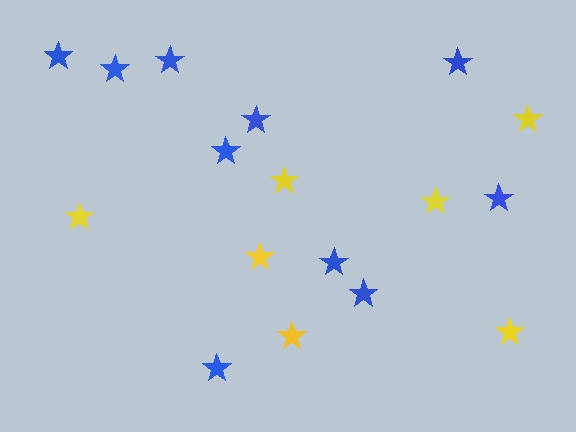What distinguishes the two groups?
There are 2 groups: one group of yellow stars (7) and one group of blue stars (10).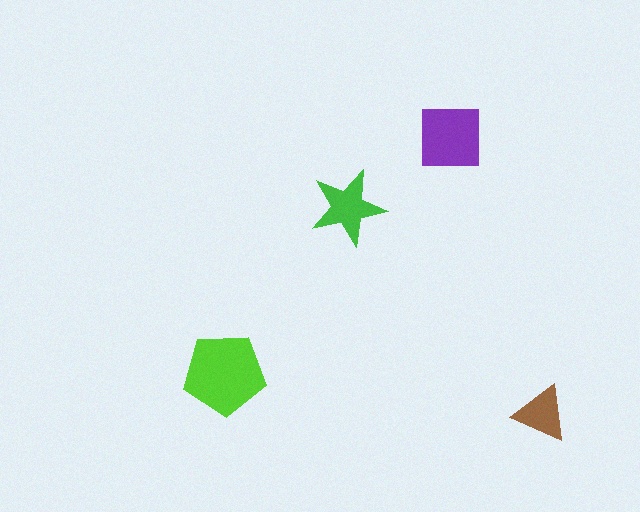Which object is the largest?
The lime pentagon.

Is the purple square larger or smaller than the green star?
Larger.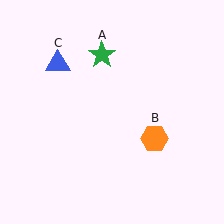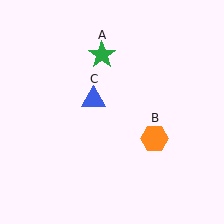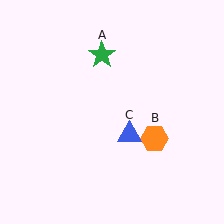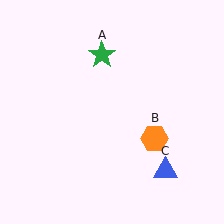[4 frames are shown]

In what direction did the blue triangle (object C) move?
The blue triangle (object C) moved down and to the right.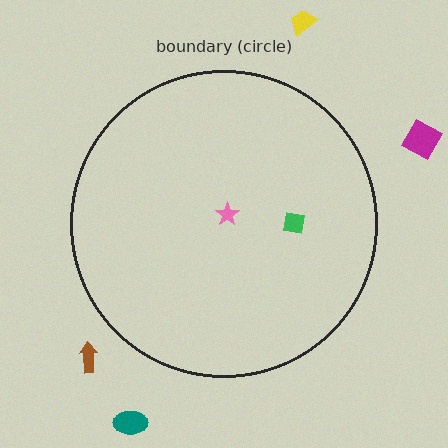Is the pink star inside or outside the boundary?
Inside.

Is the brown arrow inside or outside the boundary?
Outside.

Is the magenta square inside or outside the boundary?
Outside.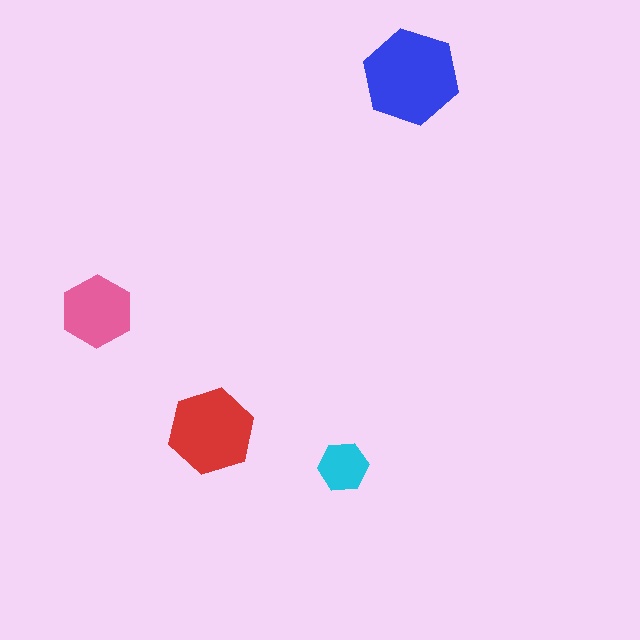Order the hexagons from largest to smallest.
the blue one, the red one, the pink one, the cyan one.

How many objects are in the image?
There are 4 objects in the image.